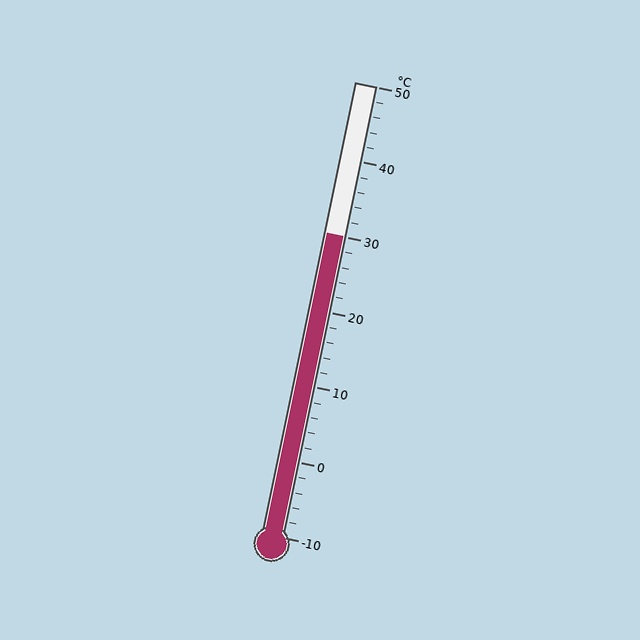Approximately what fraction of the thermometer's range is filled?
The thermometer is filled to approximately 65% of its range.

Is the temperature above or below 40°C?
The temperature is below 40°C.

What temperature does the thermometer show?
The thermometer shows approximately 30°C.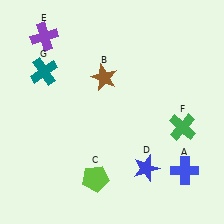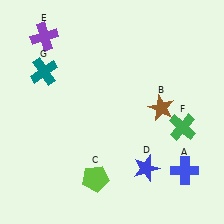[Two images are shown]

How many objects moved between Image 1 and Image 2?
1 object moved between the two images.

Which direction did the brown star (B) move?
The brown star (B) moved right.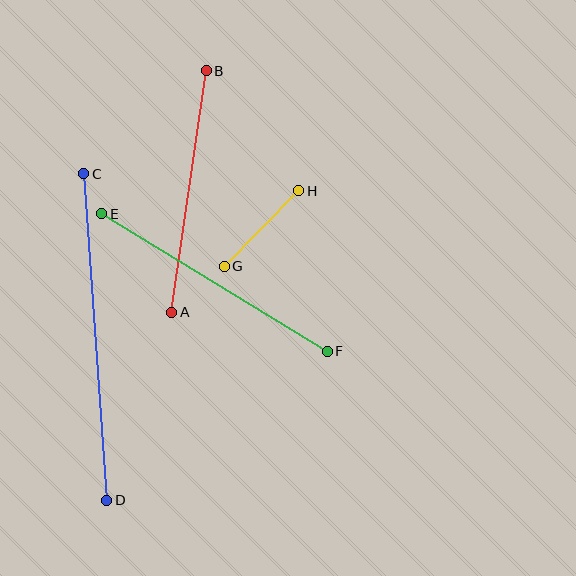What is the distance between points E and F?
The distance is approximately 264 pixels.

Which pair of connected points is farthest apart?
Points C and D are farthest apart.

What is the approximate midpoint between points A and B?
The midpoint is at approximately (189, 192) pixels.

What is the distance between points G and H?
The distance is approximately 106 pixels.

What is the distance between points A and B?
The distance is approximately 244 pixels.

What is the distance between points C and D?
The distance is approximately 327 pixels.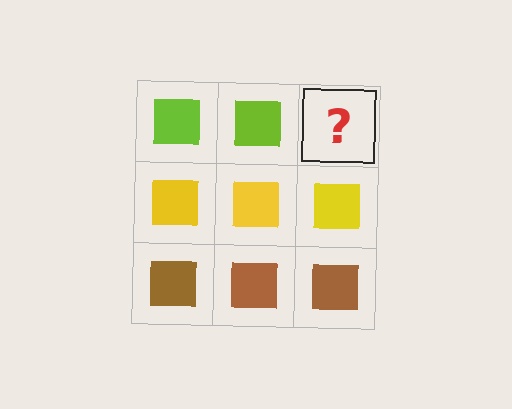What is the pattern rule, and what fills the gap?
The rule is that each row has a consistent color. The gap should be filled with a lime square.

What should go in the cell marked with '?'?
The missing cell should contain a lime square.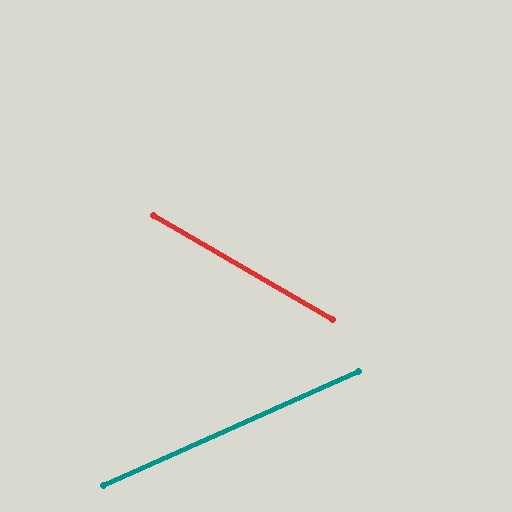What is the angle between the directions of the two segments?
Approximately 54 degrees.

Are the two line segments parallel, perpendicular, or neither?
Neither parallel nor perpendicular — they differ by about 54°.